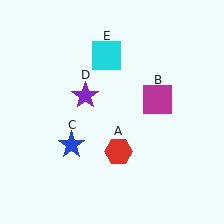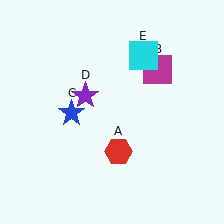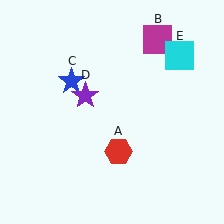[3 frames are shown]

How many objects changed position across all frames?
3 objects changed position: magenta square (object B), blue star (object C), cyan square (object E).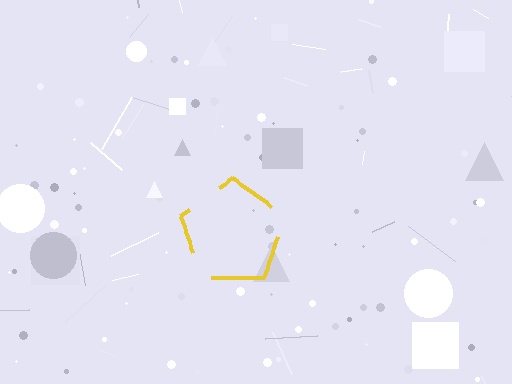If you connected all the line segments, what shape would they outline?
They would outline a pentagon.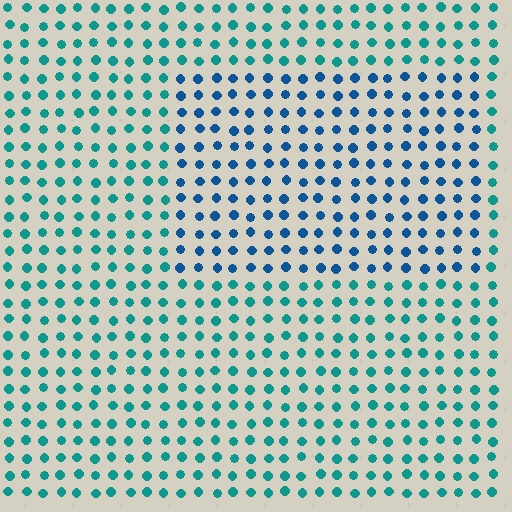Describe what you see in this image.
The image is filled with small teal elements in a uniform arrangement. A rectangle-shaped region is visible where the elements are tinted to a slightly different hue, forming a subtle color boundary.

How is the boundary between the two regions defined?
The boundary is defined purely by a slight shift in hue (about 34 degrees). Spacing, size, and orientation are identical on both sides.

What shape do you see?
I see a rectangle.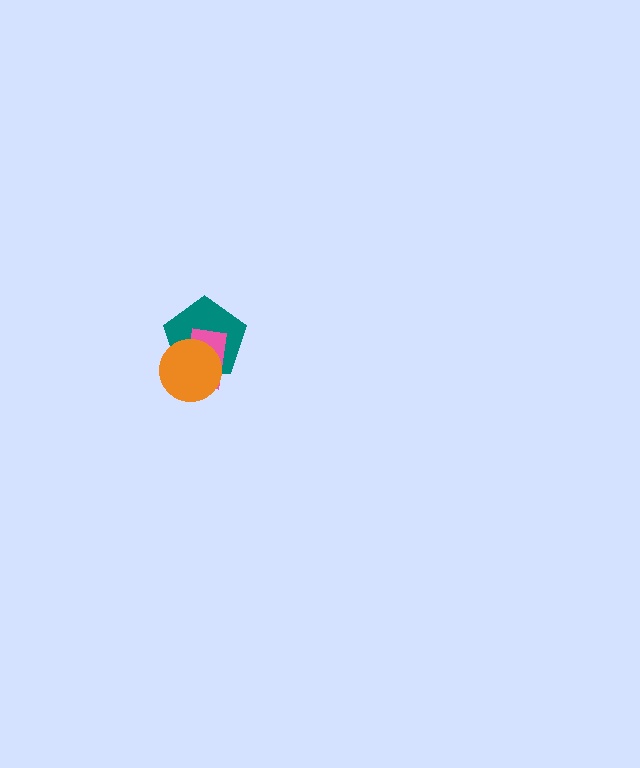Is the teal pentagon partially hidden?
Yes, it is partially covered by another shape.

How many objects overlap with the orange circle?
2 objects overlap with the orange circle.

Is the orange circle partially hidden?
No, no other shape covers it.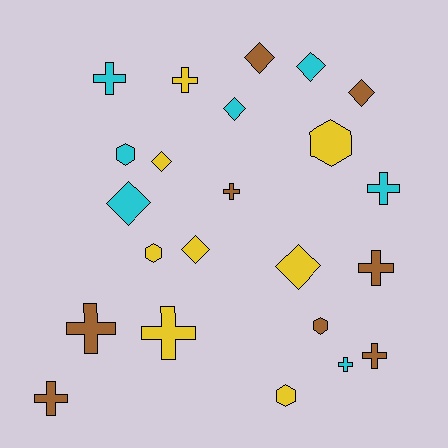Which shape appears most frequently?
Cross, with 10 objects.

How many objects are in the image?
There are 23 objects.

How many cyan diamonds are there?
There are 3 cyan diamonds.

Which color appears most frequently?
Brown, with 8 objects.